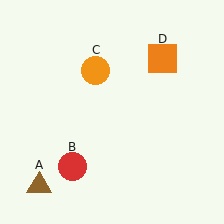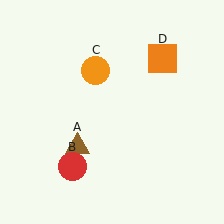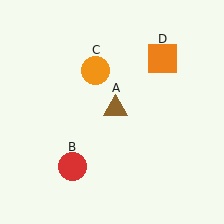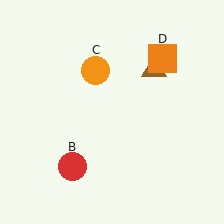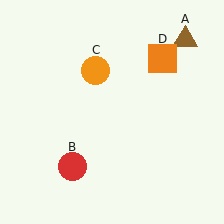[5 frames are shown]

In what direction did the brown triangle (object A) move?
The brown triangle (object A) moved up and to the right.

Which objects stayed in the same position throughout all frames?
Red circle (object B) and orange circle (object C) and orange square (object D) remained stationary.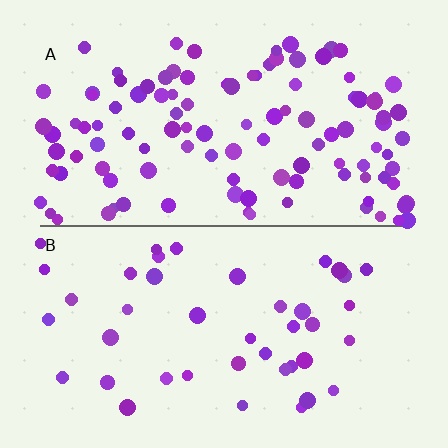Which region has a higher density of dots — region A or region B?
A (the top).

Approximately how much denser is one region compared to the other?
Approximately 2.7× — region A over region B.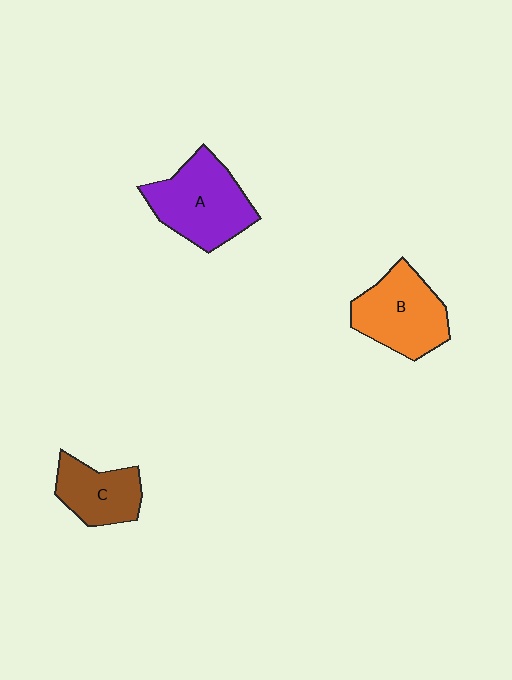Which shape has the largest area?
Shape A (purple).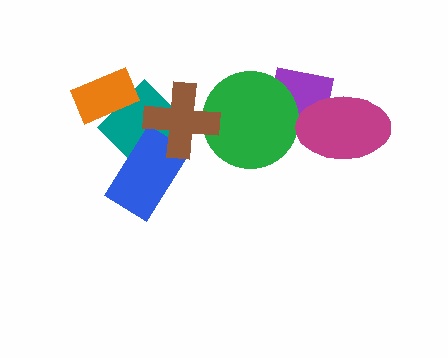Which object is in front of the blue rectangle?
The brown cross is in front of the blue rectangle.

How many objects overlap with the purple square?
2 objects overlap with the purple square.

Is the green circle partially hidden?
Yes, it is partially covered by another shape.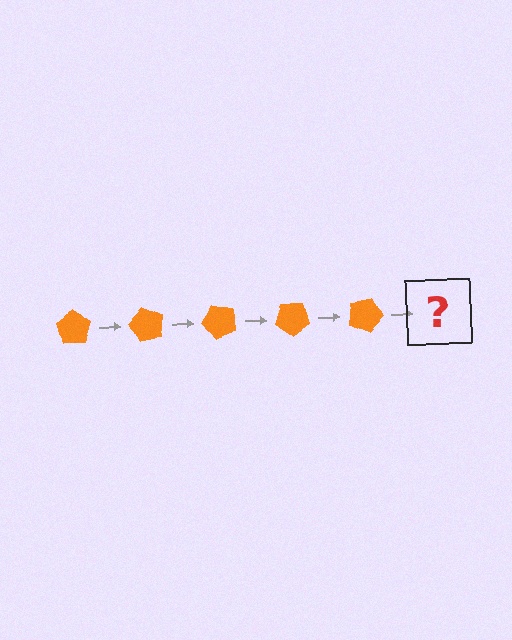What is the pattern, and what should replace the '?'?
The pattern is that the pentagon rotates 60 degrees each step. The '?' should be an orange pentagon rotated 300 degrees.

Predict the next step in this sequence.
The next step is an orange pentagon rotated 300 degrees.